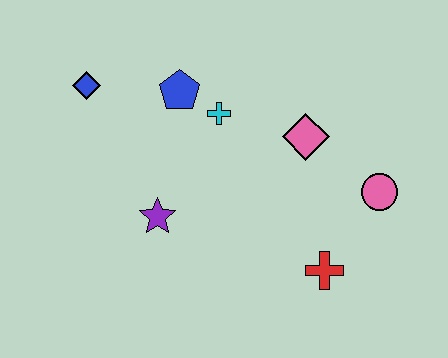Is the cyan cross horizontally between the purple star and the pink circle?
Yes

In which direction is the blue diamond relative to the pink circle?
The blue diamond is to the left of the pink circle.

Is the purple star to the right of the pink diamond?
No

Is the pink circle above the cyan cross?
No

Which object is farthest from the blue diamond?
The pink circle is farthest from the blue diamond.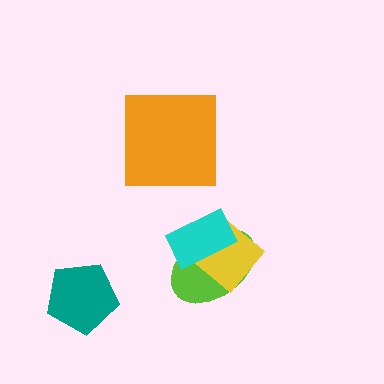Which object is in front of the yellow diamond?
The cyan rectangle is in front of the yellow diamond.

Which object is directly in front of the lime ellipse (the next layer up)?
The yellow diamond is directly in front of the lime ellipse.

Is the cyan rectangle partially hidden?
No, no other shape covers it.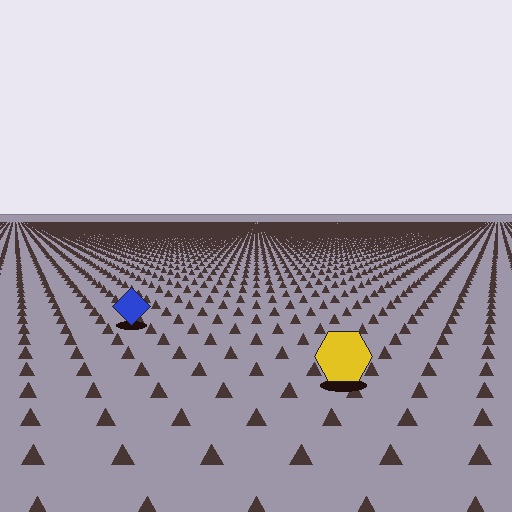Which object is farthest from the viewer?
The blue diamond is farthest from the viewer. It appears smaller and the ground texture around it is denser.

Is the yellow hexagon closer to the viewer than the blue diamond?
Yes. The yellow hexagon is closer — you can tell from the texture gradient: the ground texture is coarser near it.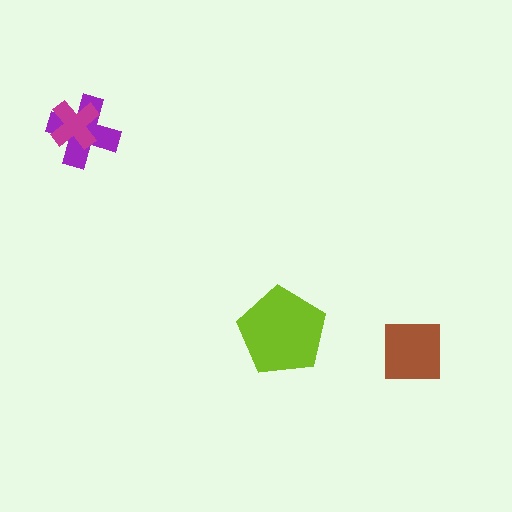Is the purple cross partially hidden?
Yes, it is partially covered by another shape.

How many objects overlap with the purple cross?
1 object overlaps with the purple cross.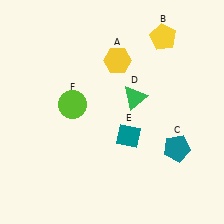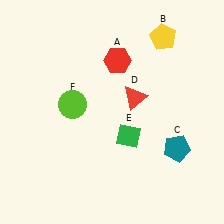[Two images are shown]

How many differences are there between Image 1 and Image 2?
There are 3 differences between the two images.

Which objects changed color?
A changed from yellow to red. D changed from green to red. E changed from teal to green.